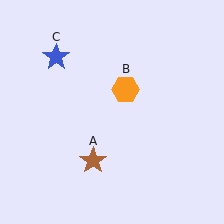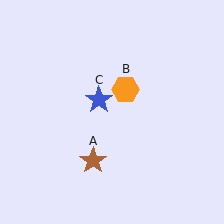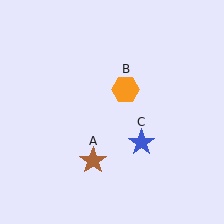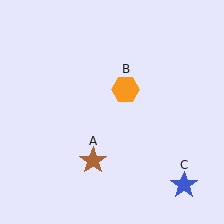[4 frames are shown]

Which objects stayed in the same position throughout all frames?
Brown star (object A) and orange hexagon (object B) remained stationary.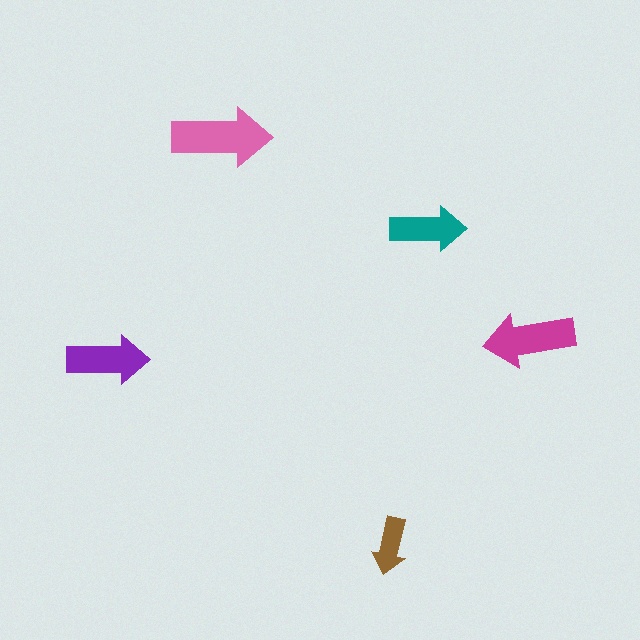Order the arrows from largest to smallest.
the pink one, the magenta one, the purple one, the teal one, the brown one.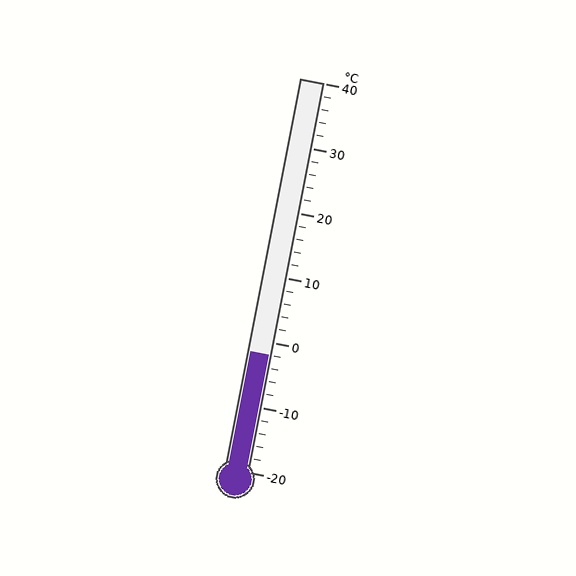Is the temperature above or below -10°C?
The temperature is above -10°C.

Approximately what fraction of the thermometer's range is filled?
The thermometer is filled to approximately 30% of its range.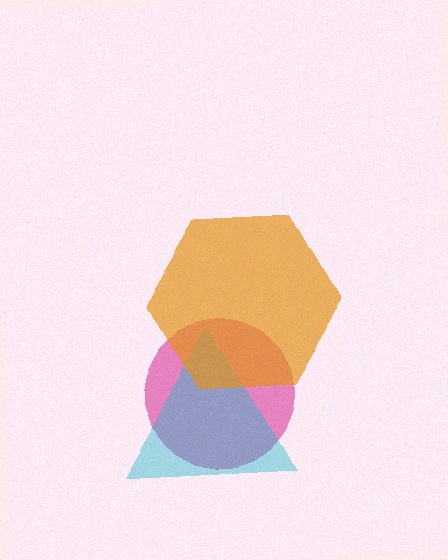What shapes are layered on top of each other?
The layered shapes are: a magenta circle, a cyan triangle, an orange hexagon.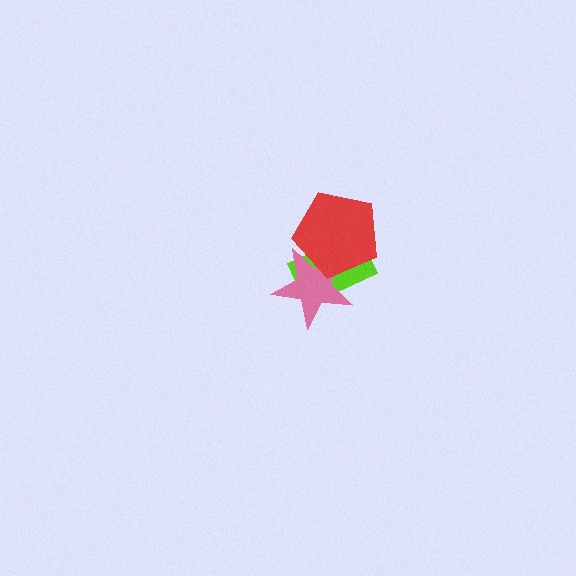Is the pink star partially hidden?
Yes, it is partially covered by another shape.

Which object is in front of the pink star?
The red pentagon is in front of the pink star.